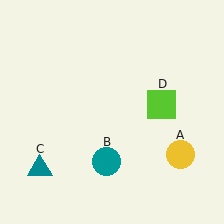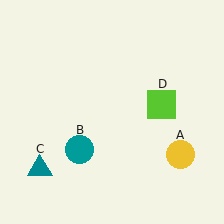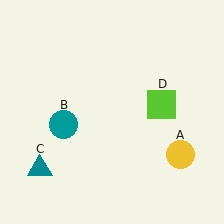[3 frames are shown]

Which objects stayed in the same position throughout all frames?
Yellow circle (object A) and teal triangle (object C) and lime square (object D) remained stationary.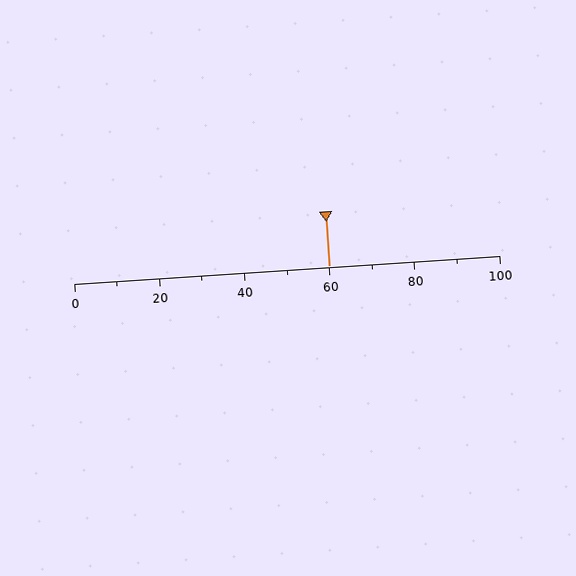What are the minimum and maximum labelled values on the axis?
The axis runs from 0 to 100.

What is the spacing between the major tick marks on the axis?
The major ticks are spaced 20 apart.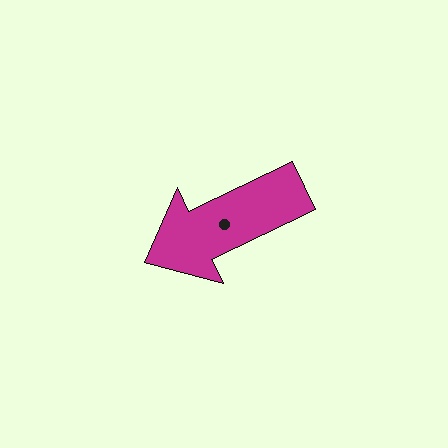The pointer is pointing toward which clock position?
Roughly 8 o'clock.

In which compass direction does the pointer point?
Southwest.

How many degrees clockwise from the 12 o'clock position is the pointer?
Approximately 244 degrees.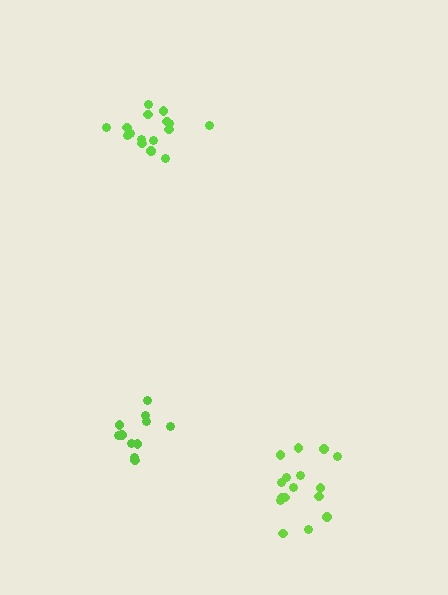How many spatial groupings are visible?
There are 3 spatial groupings.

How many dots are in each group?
Group 1: 16 dots, Group 2: 11 dots, Group 3: 17 dots (44 total).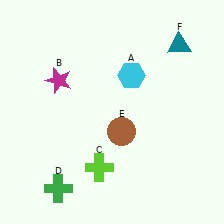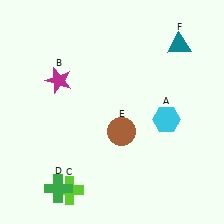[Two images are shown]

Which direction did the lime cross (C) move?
The lime cross (C) moved left.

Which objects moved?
The objects that moved are: the cyan hexagon (A), the lime cross (C).